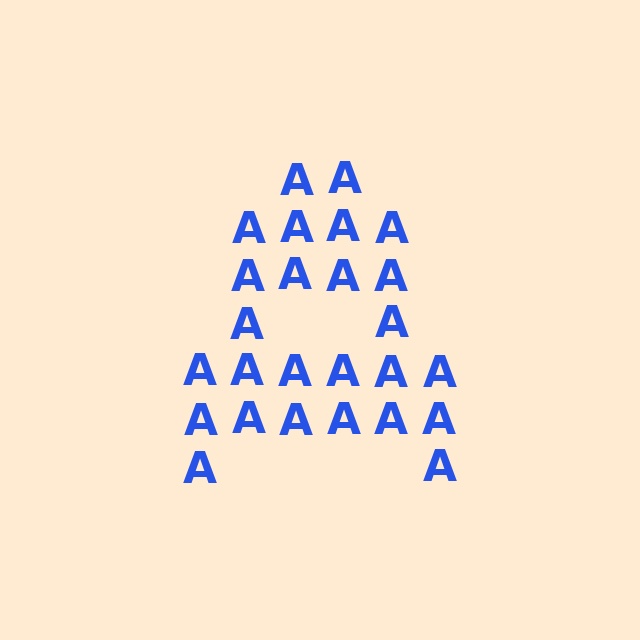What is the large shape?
The large shape is the letter A.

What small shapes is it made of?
It is made of small letter A's.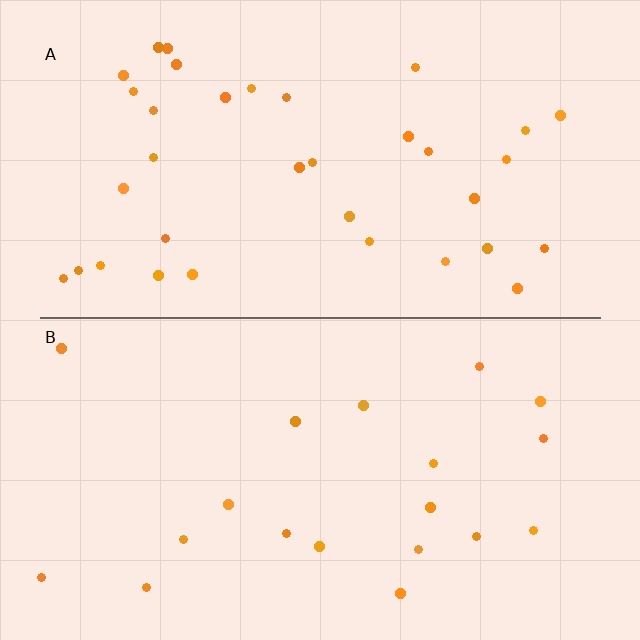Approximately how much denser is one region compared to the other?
Approximately 1.8× — region A over region B.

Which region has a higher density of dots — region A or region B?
A (the top).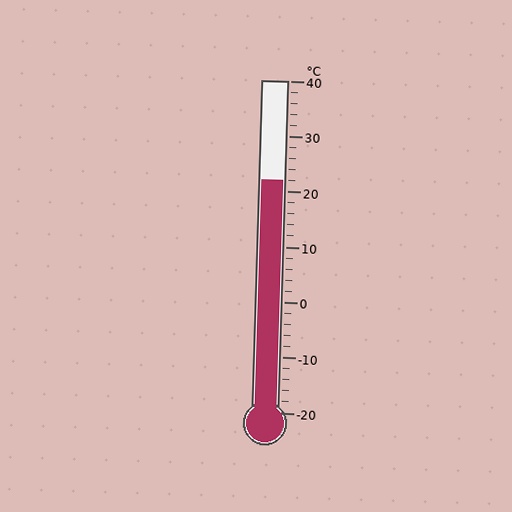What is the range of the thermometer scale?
The thermometer scale ranges from -20°C to 40°C.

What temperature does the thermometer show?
The thermometer shows approximately 22°C.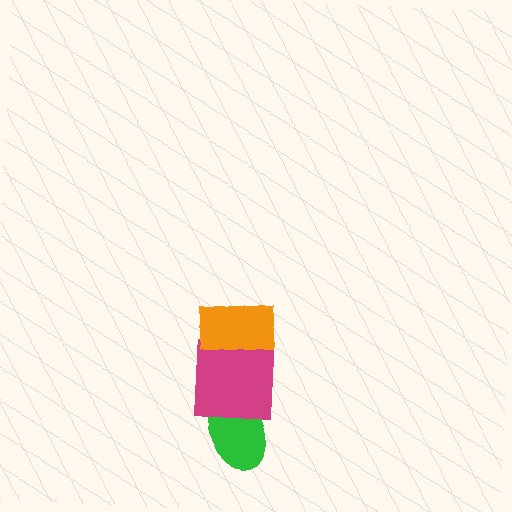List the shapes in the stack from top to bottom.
From top to bottom: the orange rectangle, the magenta square, the green ellipse.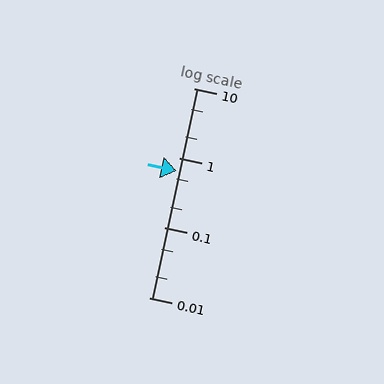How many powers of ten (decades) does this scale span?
The scale spans 3 decades, from 0.01 to 10.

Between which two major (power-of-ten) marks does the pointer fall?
The pointer is between 0.1 and 1.